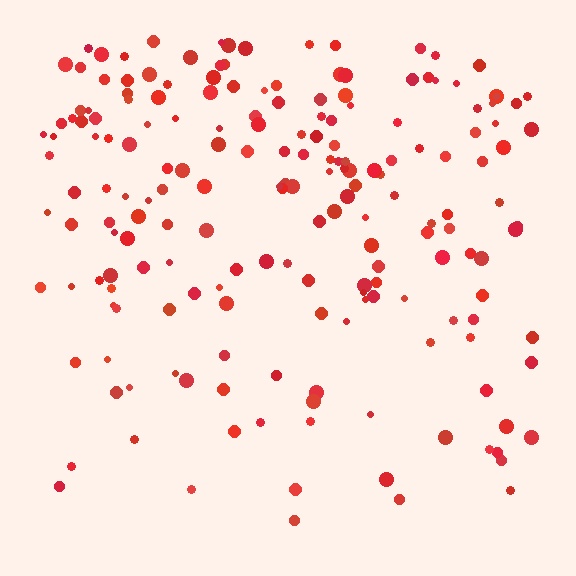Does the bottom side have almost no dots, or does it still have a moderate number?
Still a moderate number, just noticeably fewer than the top.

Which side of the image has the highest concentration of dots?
The top.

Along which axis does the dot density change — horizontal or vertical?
Vertical.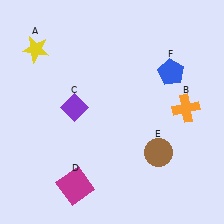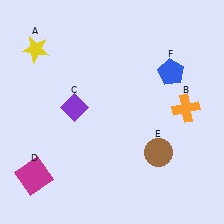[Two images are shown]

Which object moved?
The magenta square (D) moved left.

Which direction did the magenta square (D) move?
The magenta square (D) moved left.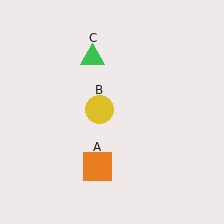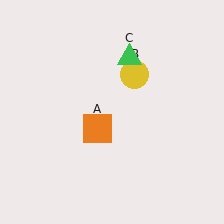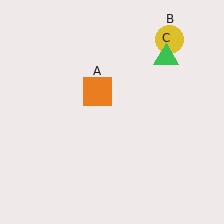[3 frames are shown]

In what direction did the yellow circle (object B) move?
The yellow circle (object B) moved up and to the right.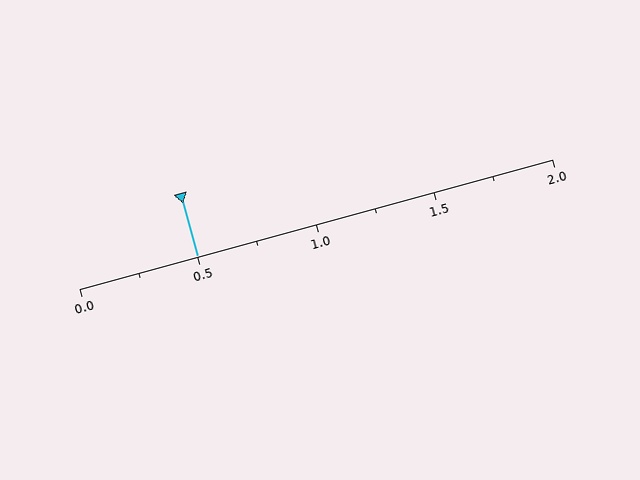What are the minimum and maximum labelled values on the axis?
The axis runs from 0.0 to 2.0.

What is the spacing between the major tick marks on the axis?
The major ticks are spaced 0.5 apart.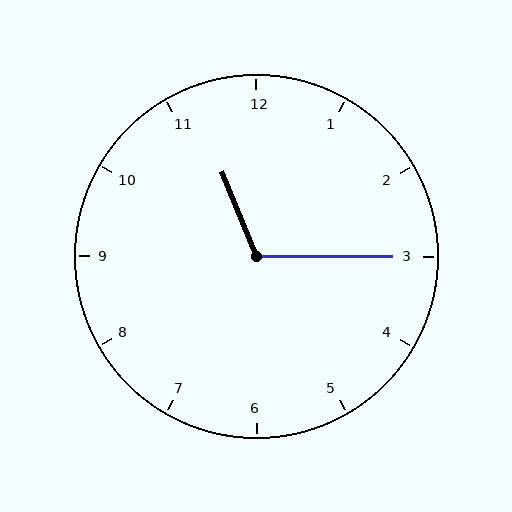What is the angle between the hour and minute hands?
Approximately 112 degrees.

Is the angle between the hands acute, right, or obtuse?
It is obtuse.